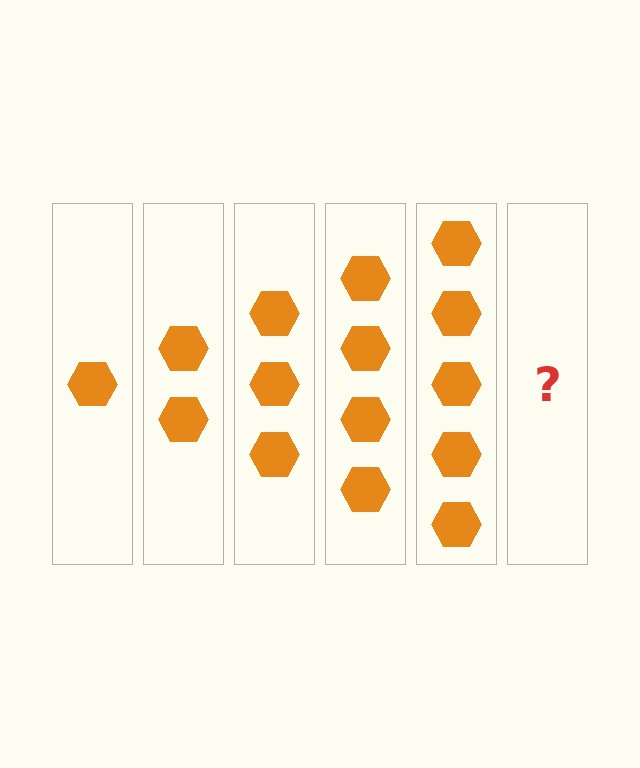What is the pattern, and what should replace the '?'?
The pattern is that each step adds one more hexagon. The '?' should be 6 hexagons.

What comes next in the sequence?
The next element should be 6 hexagons.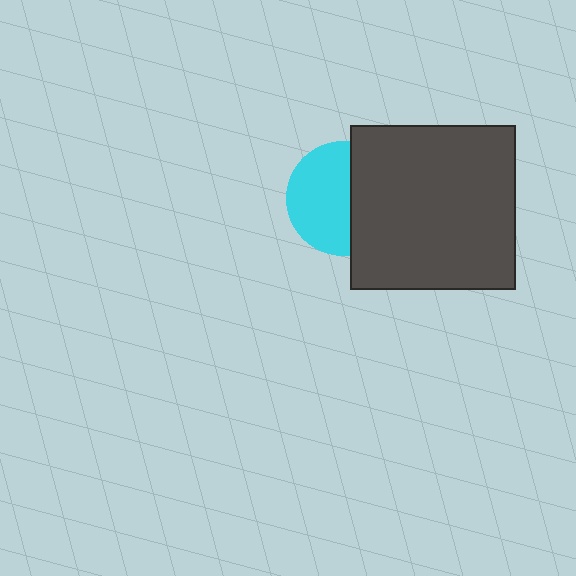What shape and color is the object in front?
The object in front is a dark gray square.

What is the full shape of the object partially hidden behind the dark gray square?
The partially hidden object is a cyan circle.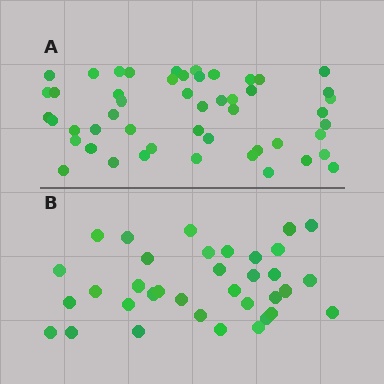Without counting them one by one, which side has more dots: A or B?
Region A (the top region) has more dots.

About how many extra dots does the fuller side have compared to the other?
Region A has approximately 15 more dots than region B.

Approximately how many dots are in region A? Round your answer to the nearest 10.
About 50 dots.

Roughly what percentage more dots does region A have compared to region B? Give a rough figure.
About 45% more.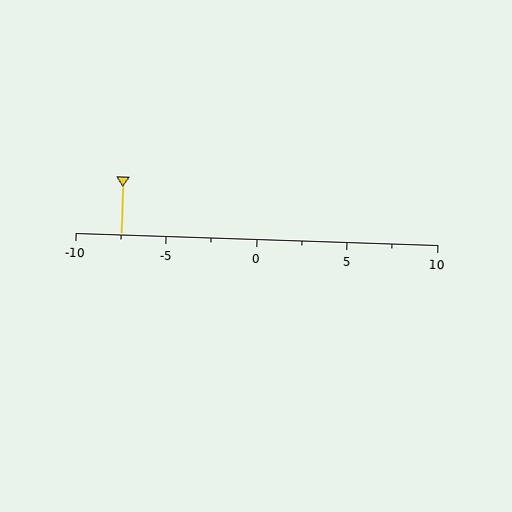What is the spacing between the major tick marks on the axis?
The major ticks are spaced 5 apart.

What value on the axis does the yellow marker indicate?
The marker indicates approximately -7.5.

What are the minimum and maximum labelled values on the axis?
The axis runs from -10 to 10.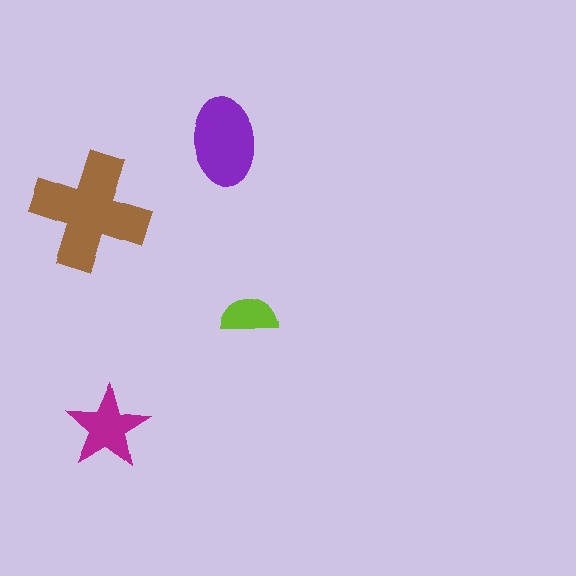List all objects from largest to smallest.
The brown cross, the purple ellipse, the magenta star, the lime semicircle.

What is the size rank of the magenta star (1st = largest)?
3rd.